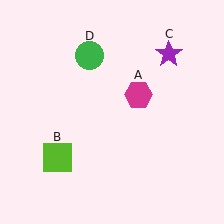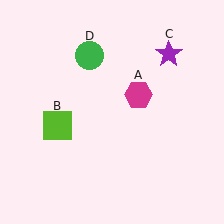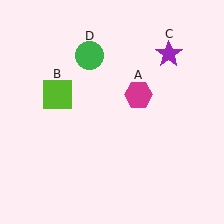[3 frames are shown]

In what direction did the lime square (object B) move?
The lime square (object B) moved up.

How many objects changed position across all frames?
1 object changed position: lime square (object B).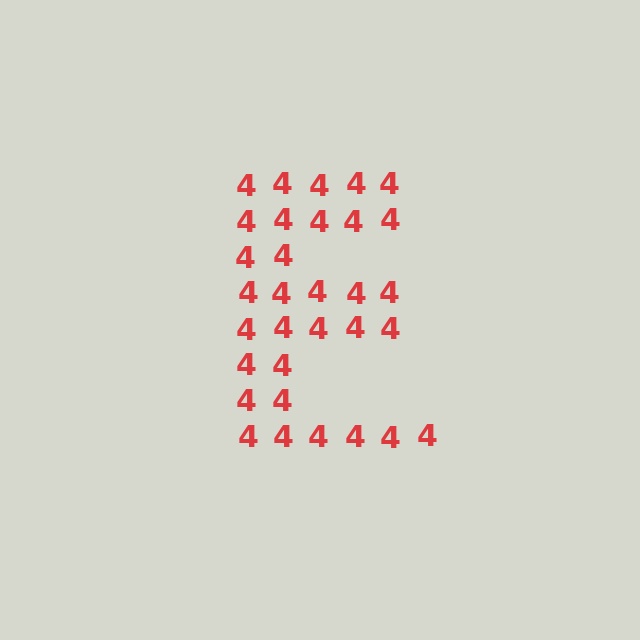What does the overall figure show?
The overall figure shows the letter E.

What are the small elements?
The small elements are digit 4's.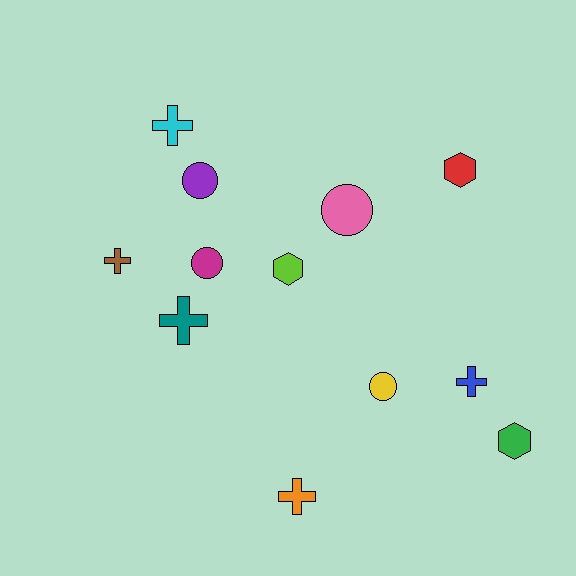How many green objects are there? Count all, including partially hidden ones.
There is 1 green object.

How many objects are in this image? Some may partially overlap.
There are 12 objects.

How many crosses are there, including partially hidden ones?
There are 5 crosses.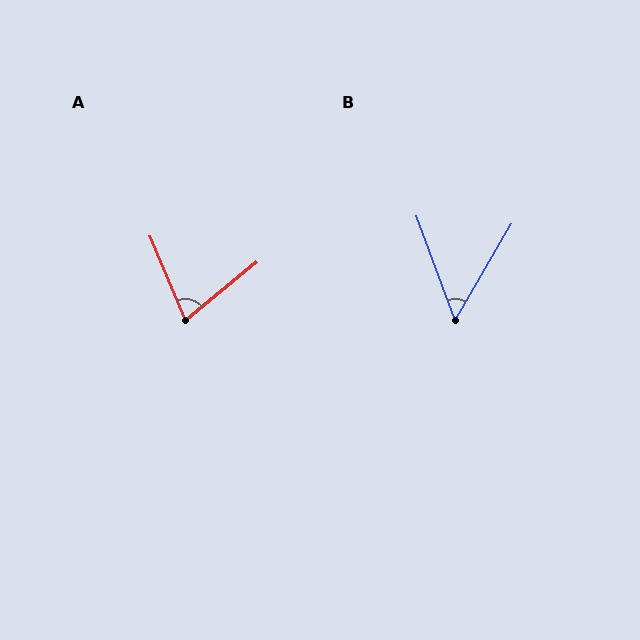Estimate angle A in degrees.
Approximately 74 degrees.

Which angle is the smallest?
B, at approximately 51 degrees.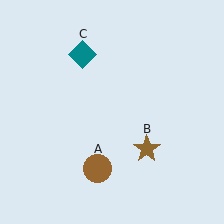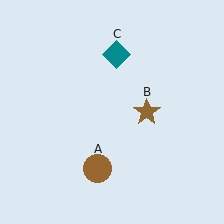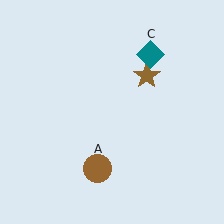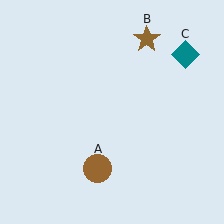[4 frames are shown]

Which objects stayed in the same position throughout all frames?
Brown circle (object A) remained stationary.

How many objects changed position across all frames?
2 objects changed position: brown star (object B), teal diamond (object C).